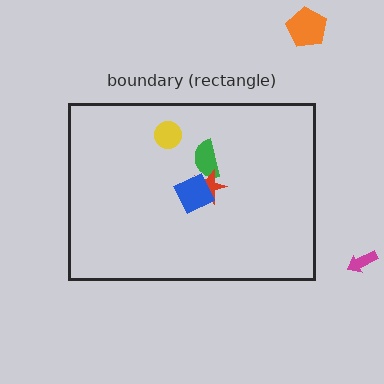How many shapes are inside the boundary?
4 inside, 2 outside.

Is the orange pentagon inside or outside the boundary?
Outside.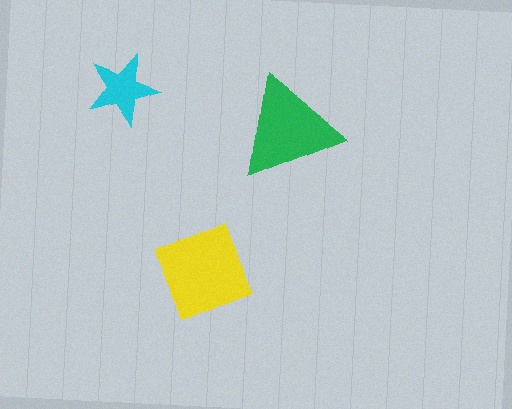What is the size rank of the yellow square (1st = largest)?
1st.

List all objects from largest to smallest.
The yellow square, the green triangle, the cyan star.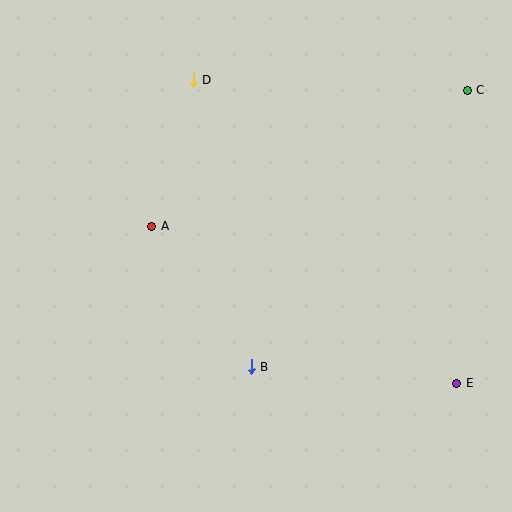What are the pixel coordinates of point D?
Point D is at (193, 80).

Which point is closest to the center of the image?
Point A at (152, 226) is closest to the center.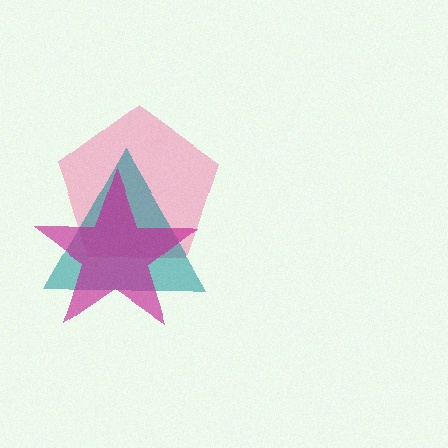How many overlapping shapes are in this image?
There are 3 overlapping shapes in the image.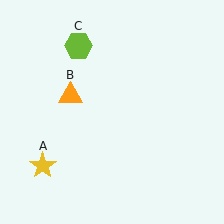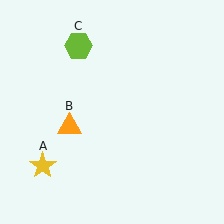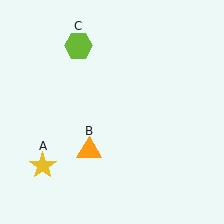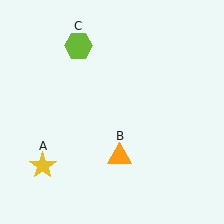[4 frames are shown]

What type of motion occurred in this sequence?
The orange triangle (object B) rotated counterclockwise around the center of the scene.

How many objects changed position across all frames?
1 object changed position: orange triangle (object B).